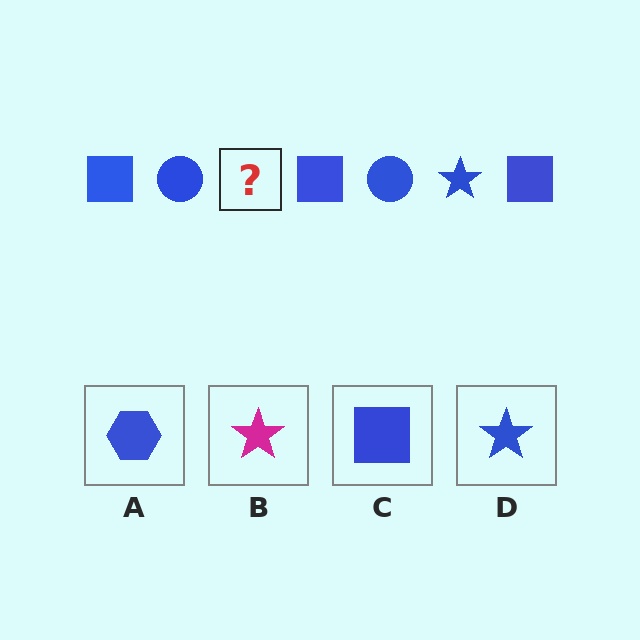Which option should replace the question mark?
Option D.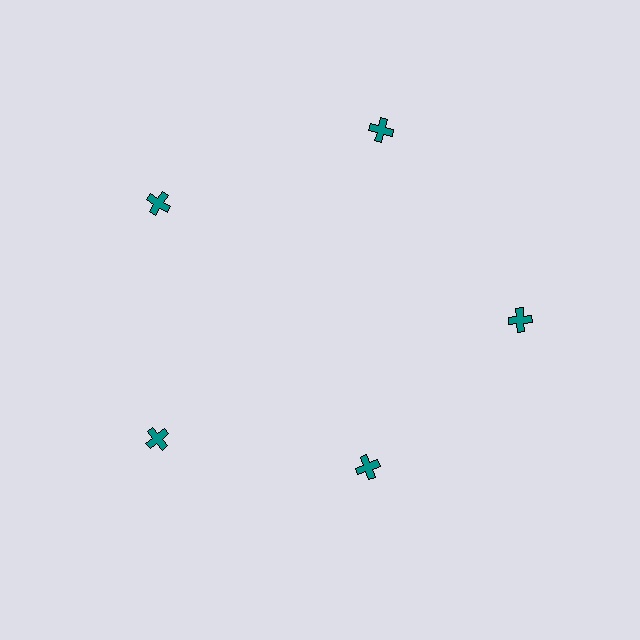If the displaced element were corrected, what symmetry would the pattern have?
It would have 5-fold rotational symmetry — the pattern would map onto itself every 72 degrees.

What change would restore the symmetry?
The symmetry would be restored by moving it outward, back onto the ring so that all 5 crosses sit at equal angles and equal distance from the center.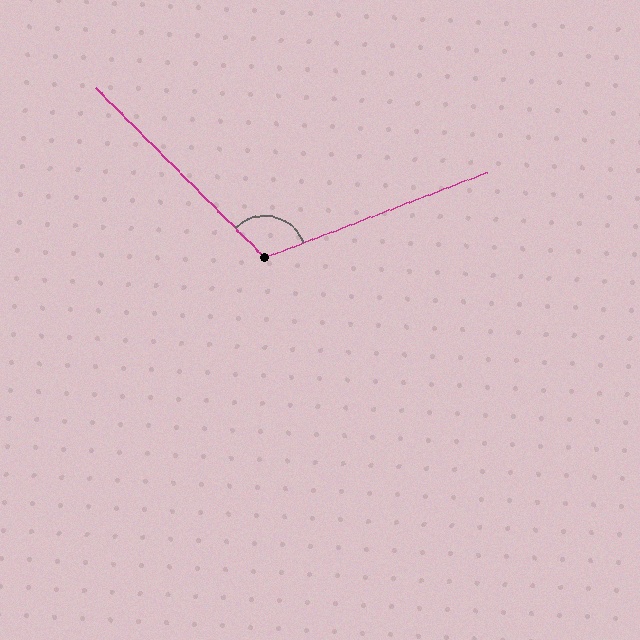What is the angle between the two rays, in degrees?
Approximately 114 degrees.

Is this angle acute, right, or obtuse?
It is obtuse.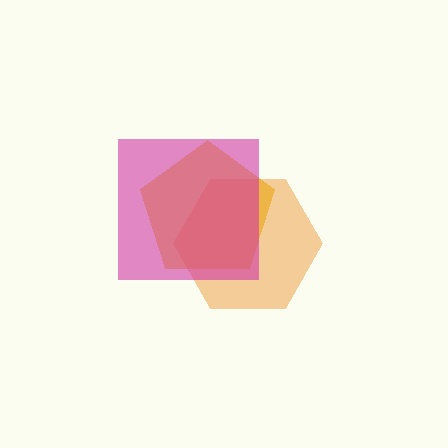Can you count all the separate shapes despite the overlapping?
Yes, there are 3 separate shapes.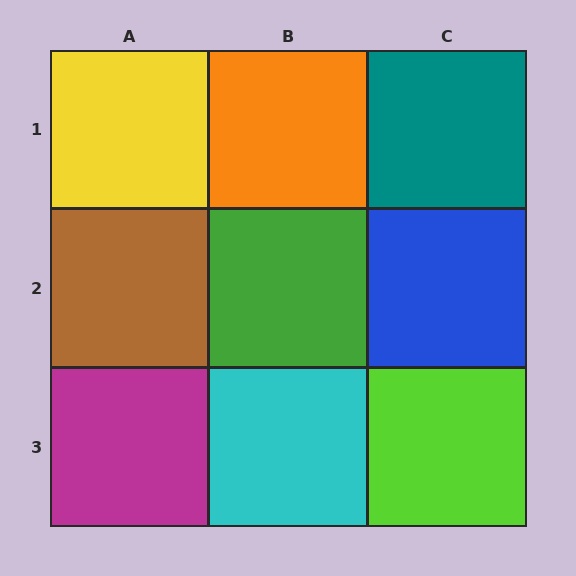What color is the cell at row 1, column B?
Orange.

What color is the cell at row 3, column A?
Magenta.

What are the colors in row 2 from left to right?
Brown, green, blue.